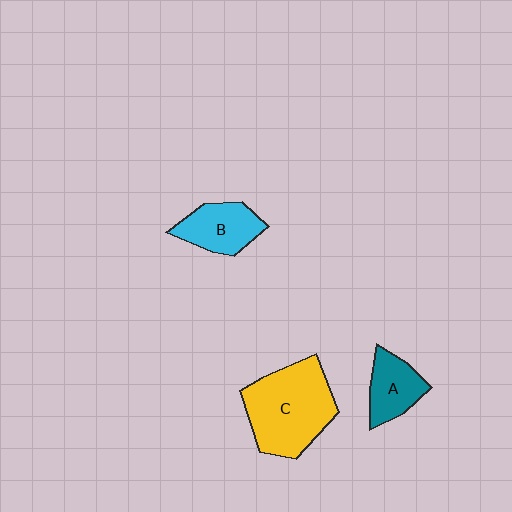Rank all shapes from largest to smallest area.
From largest to smallest: C (yellow), B (cyan), A (teal).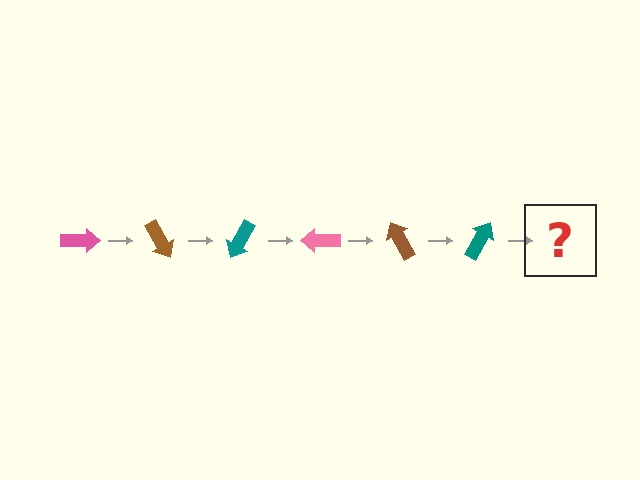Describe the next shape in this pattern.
It should be a pink arrow, rotated 360 degrees from the start.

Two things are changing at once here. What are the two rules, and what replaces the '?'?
The two rules are that it rotates 60 degrees each step and the color cycles through pink, brown, and teal. The '?' should be a pink arrow, rotated 360 degrees from the start.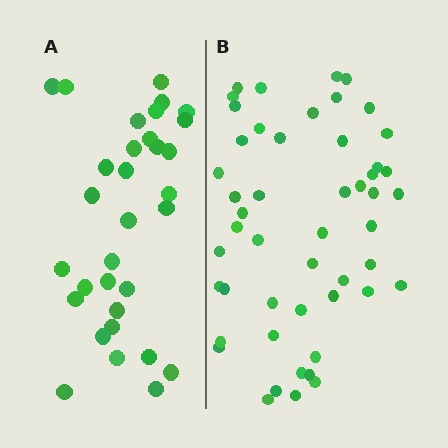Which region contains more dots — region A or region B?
Region B (the right region) has more dots.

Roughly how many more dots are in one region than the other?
Region B has approximately 20 more dots than region A.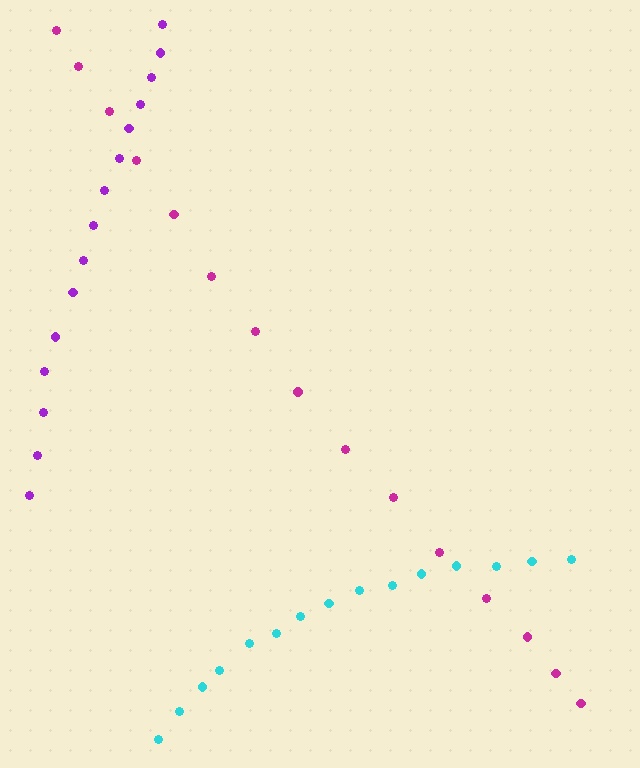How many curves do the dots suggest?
There are 3 distinct paths.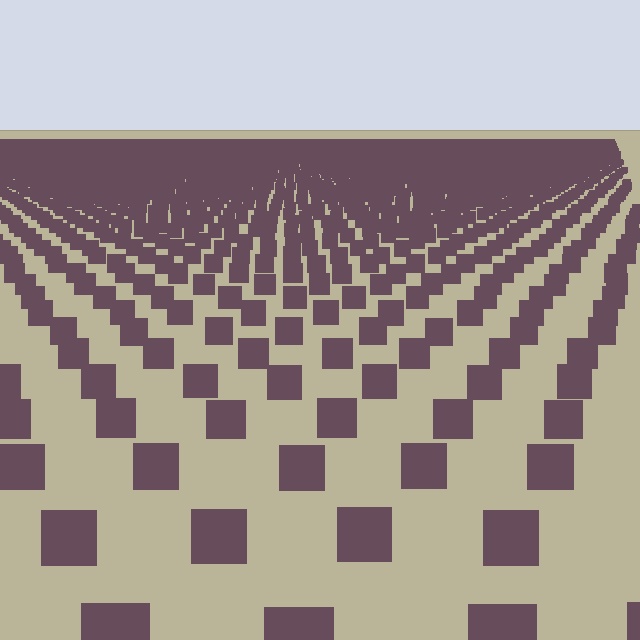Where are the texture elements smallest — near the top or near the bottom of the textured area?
Near the top.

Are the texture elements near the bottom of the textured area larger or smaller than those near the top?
Larger. Near the bottom, elements are closer to the viewer and appear at a bigger on-screen size.